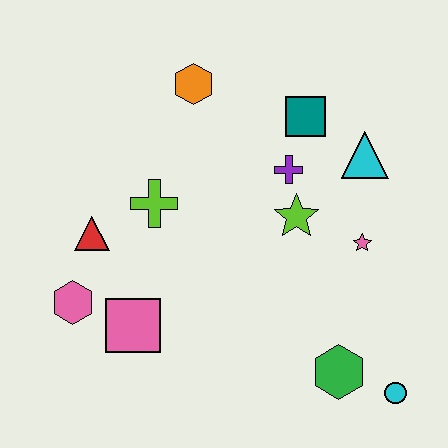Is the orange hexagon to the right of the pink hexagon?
Yes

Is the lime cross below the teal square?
Yes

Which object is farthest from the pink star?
The pink hexagon is farthest from the pink star.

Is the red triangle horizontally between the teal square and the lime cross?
No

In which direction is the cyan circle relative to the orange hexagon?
The cyan circle is below the orange hexagon.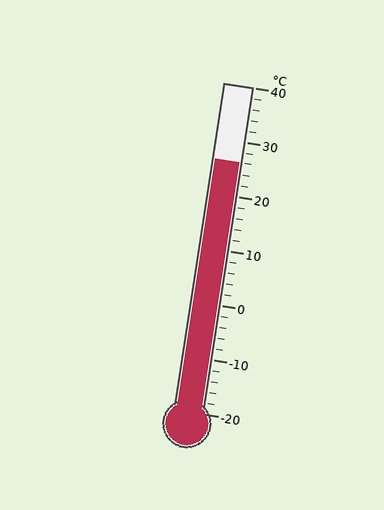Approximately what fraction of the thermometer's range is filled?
The thermometer is filled to approximately 75% of its range.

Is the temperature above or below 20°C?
The temperature is above 20°C.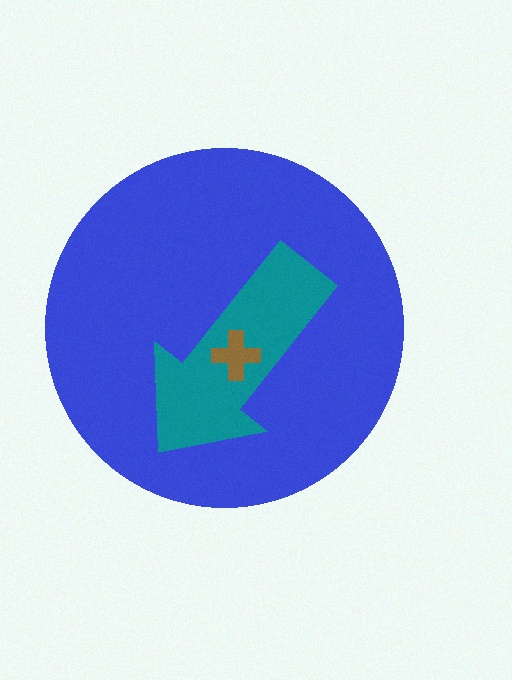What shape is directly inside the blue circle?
The teal arrow.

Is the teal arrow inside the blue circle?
Yes.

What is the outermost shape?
The blue circle.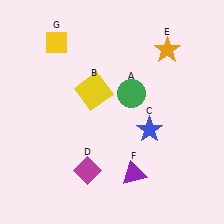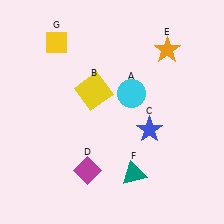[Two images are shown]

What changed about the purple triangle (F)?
In Image 1, F is purple. In Image 2, it changed to teal.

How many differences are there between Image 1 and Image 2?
There are 2 differences between the two images.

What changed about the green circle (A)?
In Image 1, A is green. In Image 2, it changed to cyan.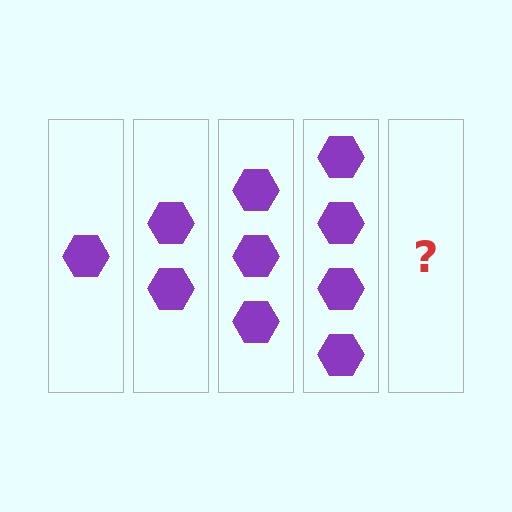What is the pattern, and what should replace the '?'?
The pattern is that each step adds one more hexagon. The '?' should be 5 hexagons.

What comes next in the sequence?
The next element should be 5 hexagons.